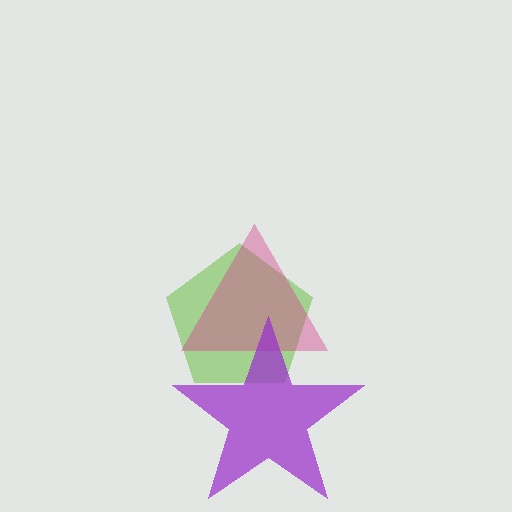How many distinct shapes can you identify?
There are 3 distinct shapes: a lime pentagon, a magenta triangle, a purple star.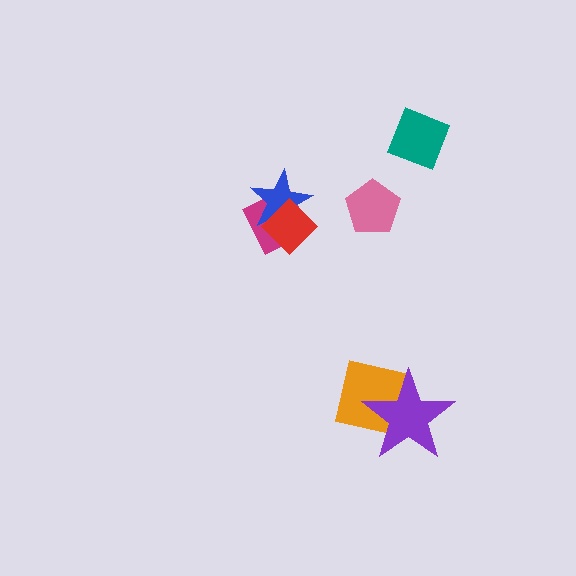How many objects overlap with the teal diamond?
0 objects overlap with the teal diamond.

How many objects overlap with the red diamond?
2 objects overlap with the red diamond.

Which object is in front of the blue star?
The red diamond is in front of the blue star.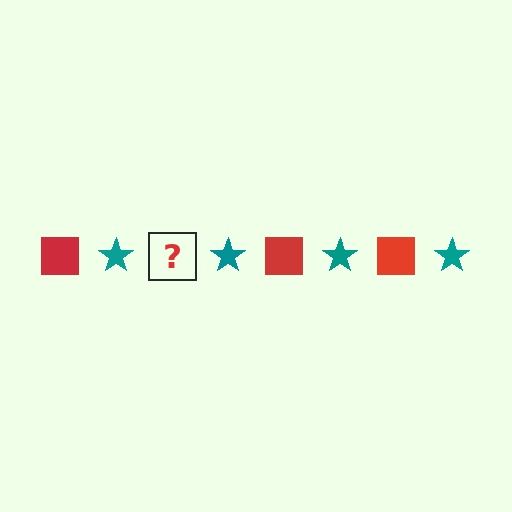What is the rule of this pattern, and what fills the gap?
The rule is that the pattern alternates between red square and teal star. The gap should be filled with a red square.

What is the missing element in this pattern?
The missing element is a red square.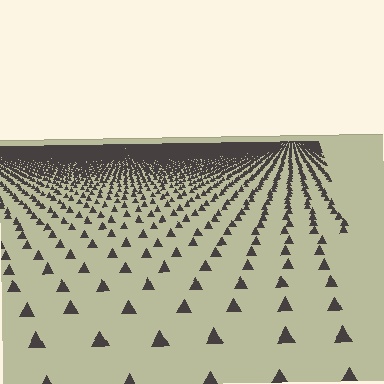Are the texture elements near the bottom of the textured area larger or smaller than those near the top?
Larger. Near the bottom, elements are closer to the viewer and appear at a bigger on-screen size.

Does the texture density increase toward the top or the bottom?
Density increases toward the top.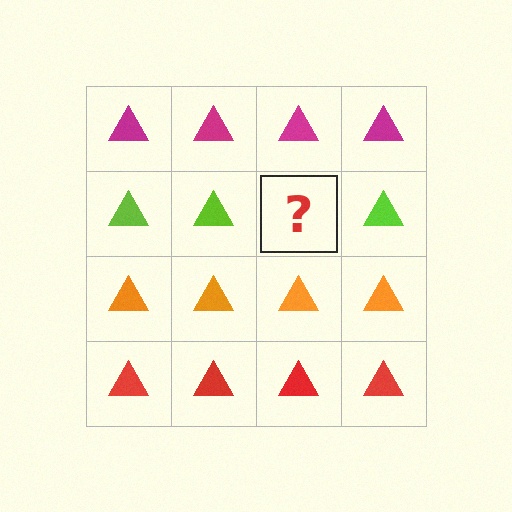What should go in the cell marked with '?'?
The missing cell should contain a lime triangle.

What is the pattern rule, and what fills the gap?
The rule is that each row has a consistent color. The gap should be filled with a lime triangle.